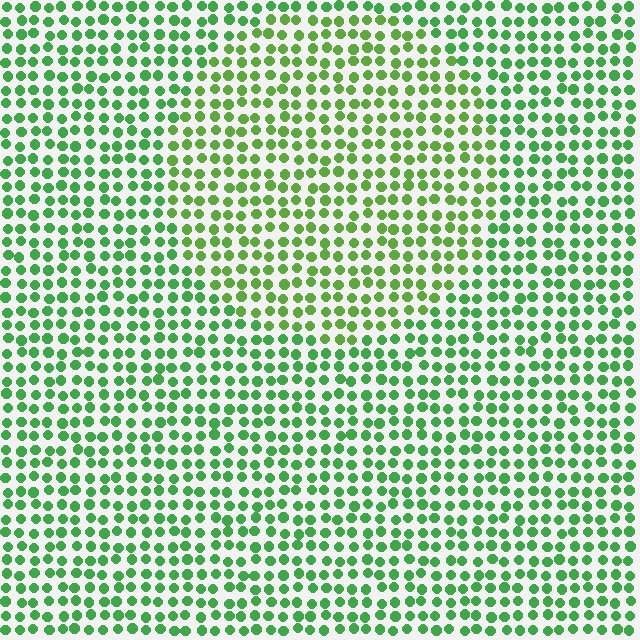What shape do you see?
I see a circle.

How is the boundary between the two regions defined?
The boundary is defined purely by a slight shift in hue (about 25 degrees). Spacing, size, and orientation are identical on both sides.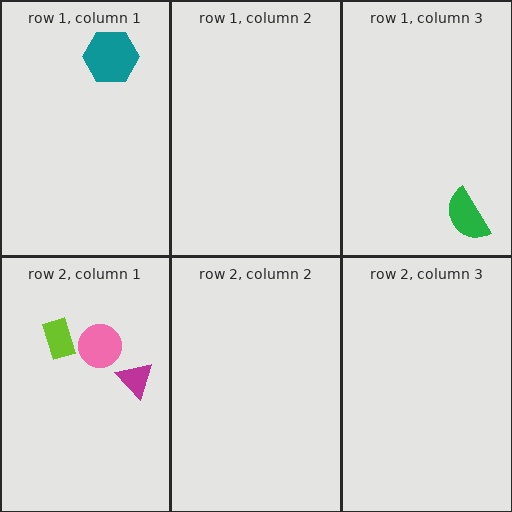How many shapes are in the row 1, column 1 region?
1.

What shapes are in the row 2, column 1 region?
The magenta triangle, the lime rectangle, the pink circle.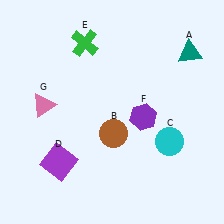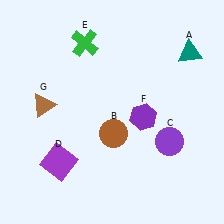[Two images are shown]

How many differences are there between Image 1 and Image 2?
There are 2 differences between the two images.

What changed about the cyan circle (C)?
In Image 1, C is cyan. In Image 2, it changed to purple.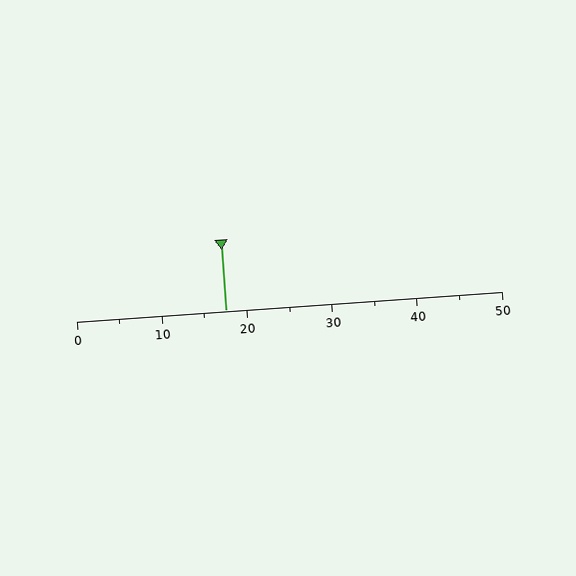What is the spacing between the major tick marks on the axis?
The major ticks are spaced 10 apart.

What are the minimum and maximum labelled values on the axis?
The axis runs from 0 to 50.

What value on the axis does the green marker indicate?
The marker indicates approximately 17.5.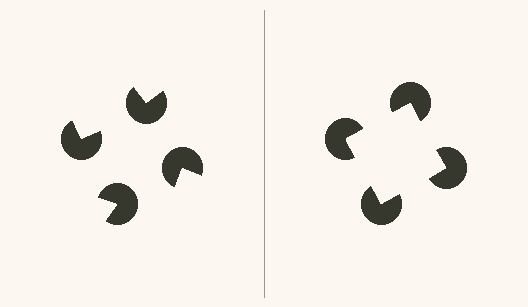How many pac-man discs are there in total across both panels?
8 — 4 on each side.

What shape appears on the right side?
An illusory square.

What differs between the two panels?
The pac-man discs are positioned identically on both sides; only the wedge orientations differ. On the right they align to a square; on the left they are misaligned.